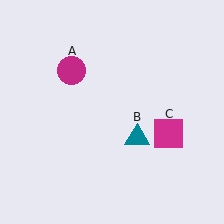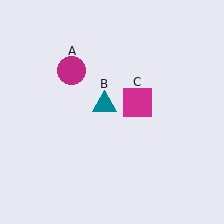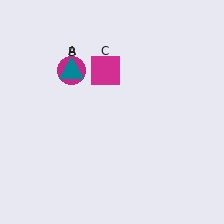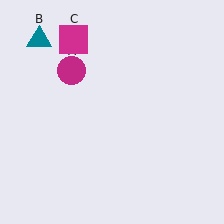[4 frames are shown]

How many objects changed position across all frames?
2 objects changed position: teal triangle (object B), magenta square (object C).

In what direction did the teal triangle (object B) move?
The teal triangle (object B) moved up and to the left.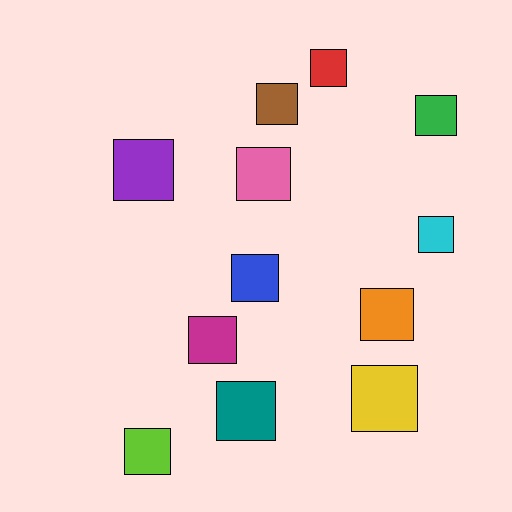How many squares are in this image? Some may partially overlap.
There are 12 squares.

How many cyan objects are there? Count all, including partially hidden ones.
There is 1 cyan object.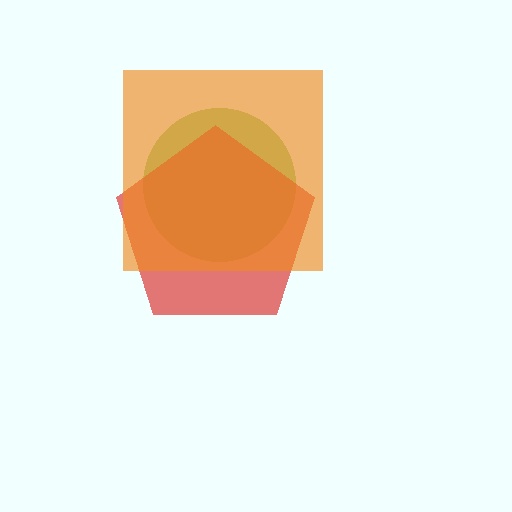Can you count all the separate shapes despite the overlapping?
Yes, there are 3 separate shapes.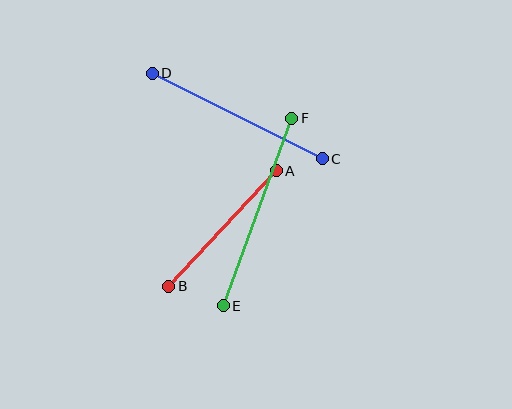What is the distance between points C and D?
The distance is approximately 190 pixels.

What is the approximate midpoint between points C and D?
The midpoint is at approximately (237, 116) pixels.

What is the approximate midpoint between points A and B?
The midpoint is at approximately (223, 229) pixels.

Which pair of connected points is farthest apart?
Points E and F are farthest apart.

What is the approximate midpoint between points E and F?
The midpoint is at approximately (258, 212) pixels.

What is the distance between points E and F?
The distance is approximately 200 pixels.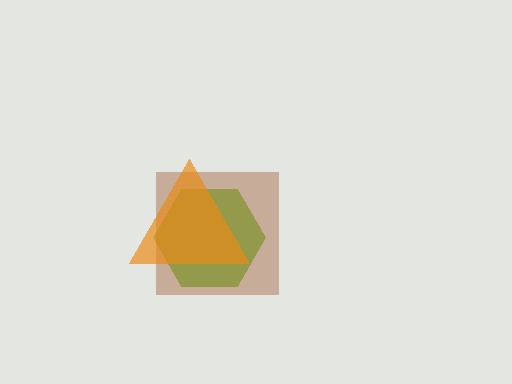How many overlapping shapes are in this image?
There are 3 overlapping shapes in the image.